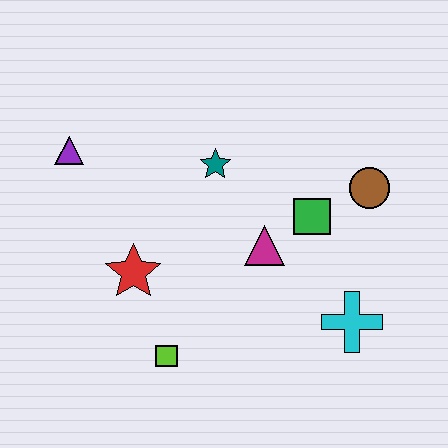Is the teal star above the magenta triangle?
Yes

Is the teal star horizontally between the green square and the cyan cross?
No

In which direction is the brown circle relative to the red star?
The brown circle is to the right of the red star.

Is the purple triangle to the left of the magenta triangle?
Yes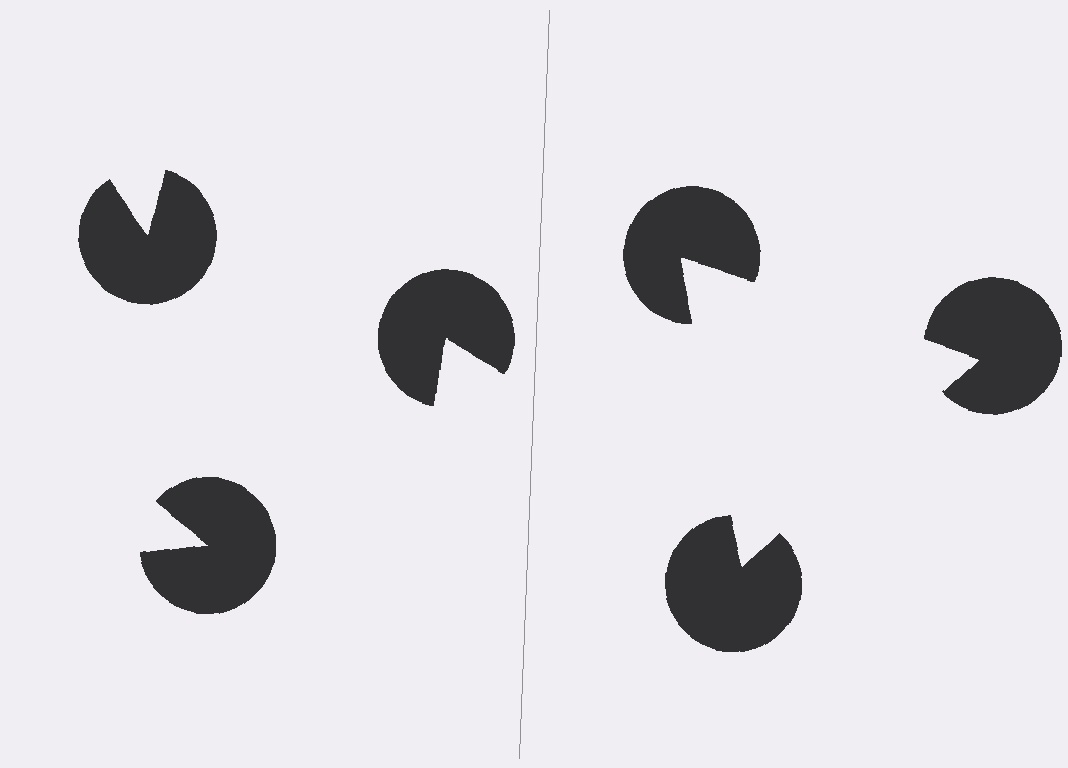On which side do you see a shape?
An illusory triangle appears on the right side. On the left side the wedge cuts are rotated, so no coherent shape forms.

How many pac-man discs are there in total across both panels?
6 — 3 on each side.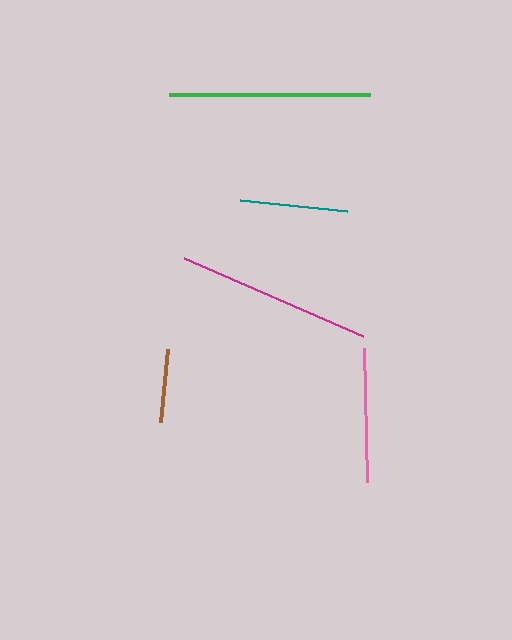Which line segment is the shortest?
The brown line is the shortest at approximately 73 pixels.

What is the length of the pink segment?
The pink segment is approximately 134 pixels long.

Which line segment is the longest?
The green line is the longest at approximately 201 pixels.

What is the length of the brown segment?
The brown segment is approximately 73 pixels long.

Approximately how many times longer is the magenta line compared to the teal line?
The magenta line is approximately 1.8 times the length of the teal line.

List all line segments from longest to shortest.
From longest to shortest: green, magenta, pink, teal, brown.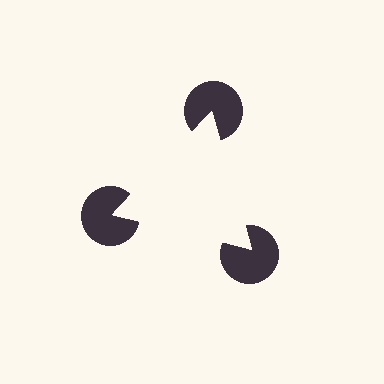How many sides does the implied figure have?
3 sides.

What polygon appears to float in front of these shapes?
An illusory triangle — its edges are inferred from the aligned wedge cuts in the pac-man discs, not physically drawn.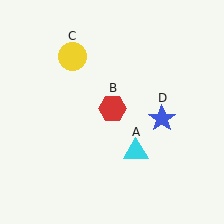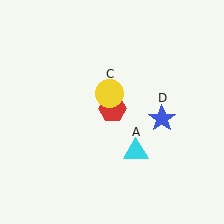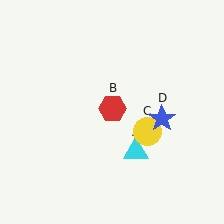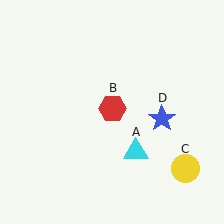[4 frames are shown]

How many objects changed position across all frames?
1 object changed position: yellow circle (object C).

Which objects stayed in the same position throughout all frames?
Cyan triangle (object A) and red hexagon (object B) and blue star (object D) remained stationary.